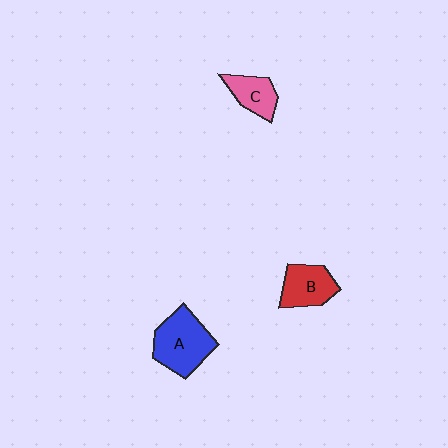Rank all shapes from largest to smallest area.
From largest to smallest: A (blue), B (red), C (pink).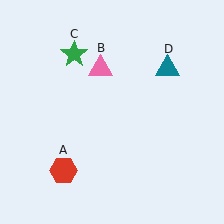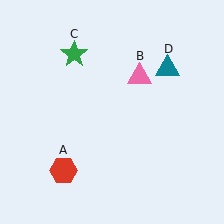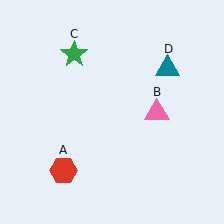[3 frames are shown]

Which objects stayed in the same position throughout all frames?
Red hexagon (object A) and green star (object C) and teal triangle (object D) remained stationary.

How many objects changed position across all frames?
1 object changed position: pink triangle (object B).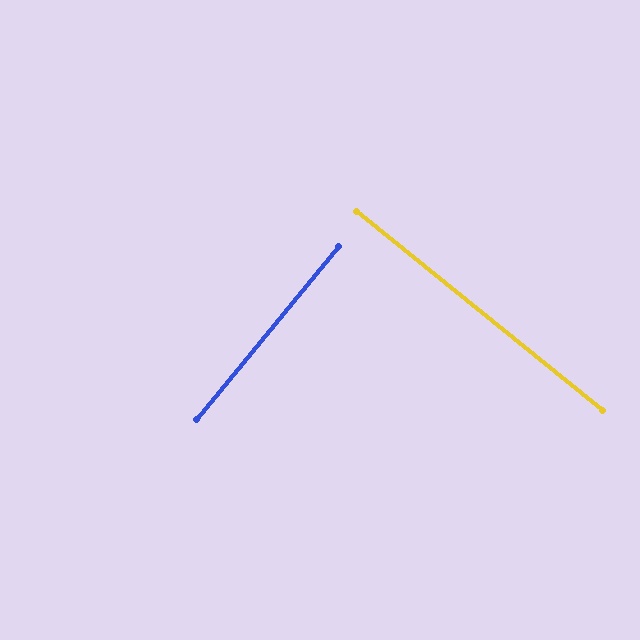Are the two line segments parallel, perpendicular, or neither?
Perpendicular — they meet at approximately 89°.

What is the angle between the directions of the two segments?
Approximately 89 degrees.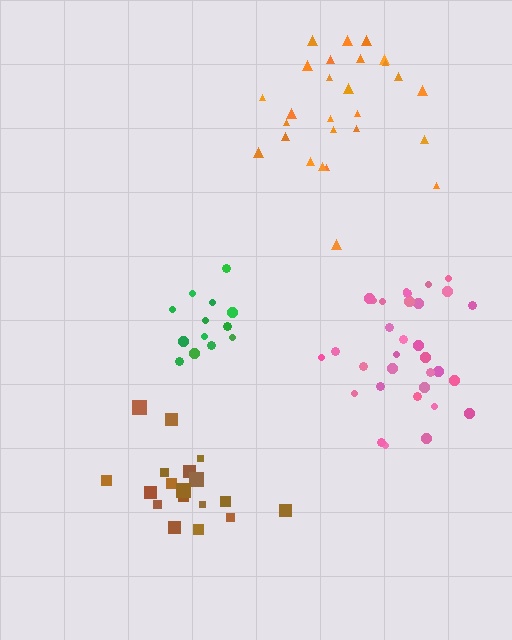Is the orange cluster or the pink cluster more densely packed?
Pink.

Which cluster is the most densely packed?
Brown.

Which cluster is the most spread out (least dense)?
Green.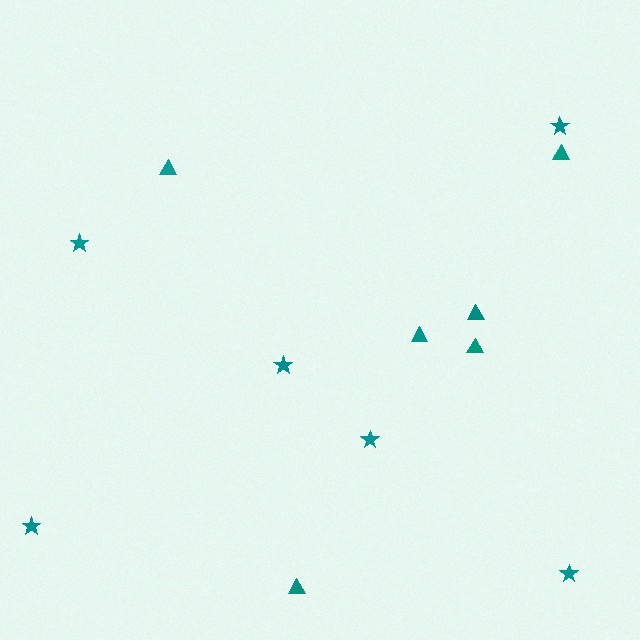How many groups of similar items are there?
There are 2 groups: one group of stars (6) and one group of triangles (6).